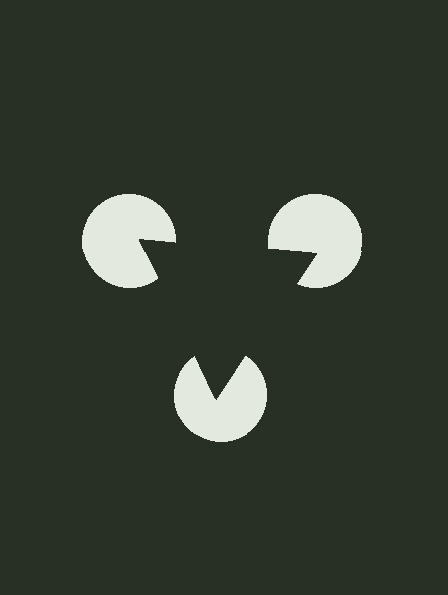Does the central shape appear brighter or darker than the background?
It typically appears slightly darker than the background, even though no actual brightness change is drawn.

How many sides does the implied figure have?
3 sides.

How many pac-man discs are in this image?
There are 3 — one at each vertex of the illusory triangle.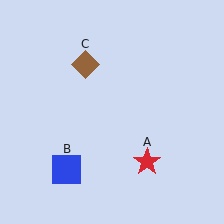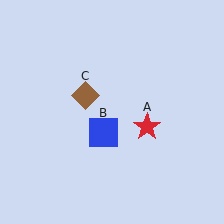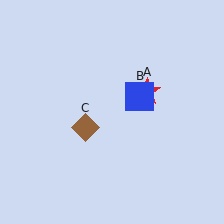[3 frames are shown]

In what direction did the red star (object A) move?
The red star (object A) moved up.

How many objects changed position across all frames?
3 objects changed position: red star (object A), blue square (object B), brown diamond (object C).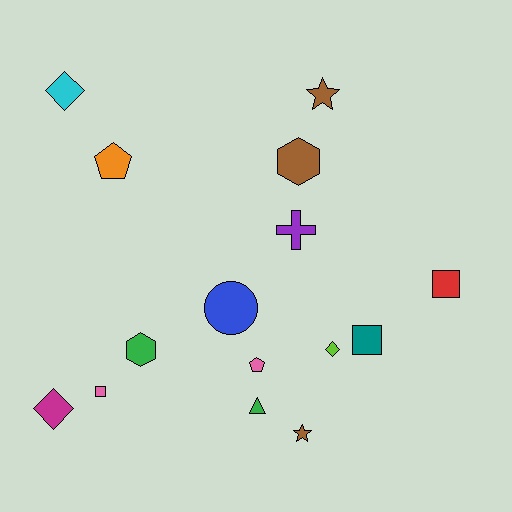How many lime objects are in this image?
There is 1 lime object.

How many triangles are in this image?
There is 1 triangle.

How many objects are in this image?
There are 15 objects.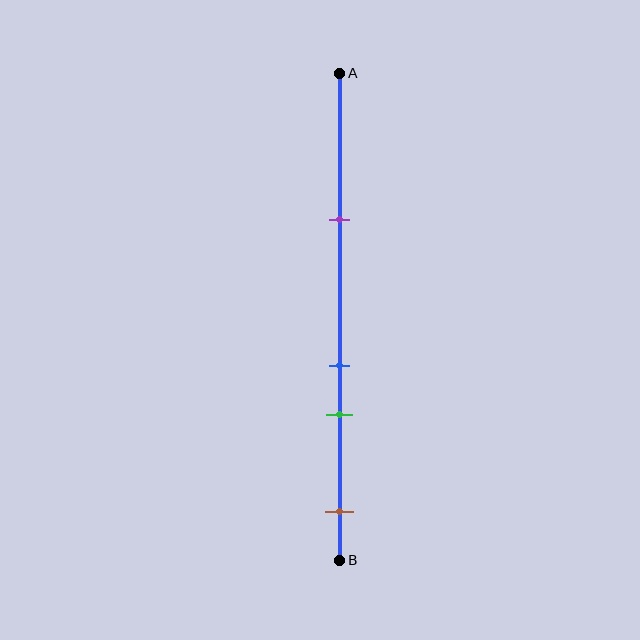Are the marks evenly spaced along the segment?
No, the marks are not evenly spaced.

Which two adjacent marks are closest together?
The blue and green marks are the closest adjacent pair.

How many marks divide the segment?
There are 4 marks dividing the segment.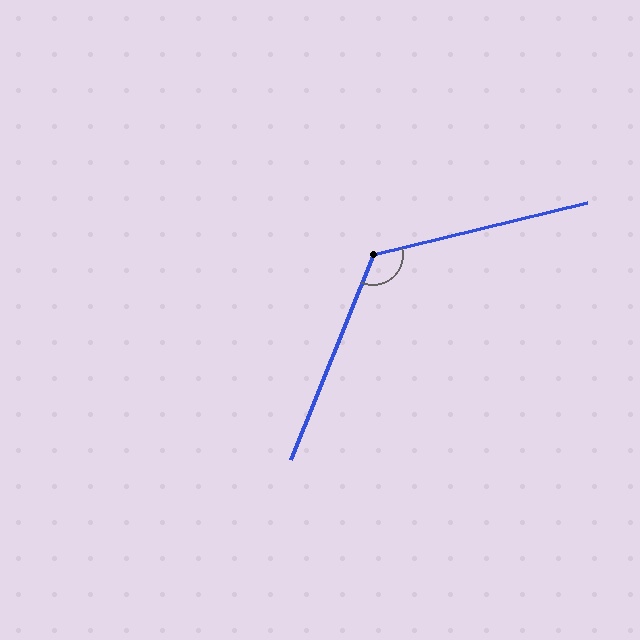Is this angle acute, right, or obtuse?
It is obtuse.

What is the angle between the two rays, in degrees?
Approximately 126 degrees.